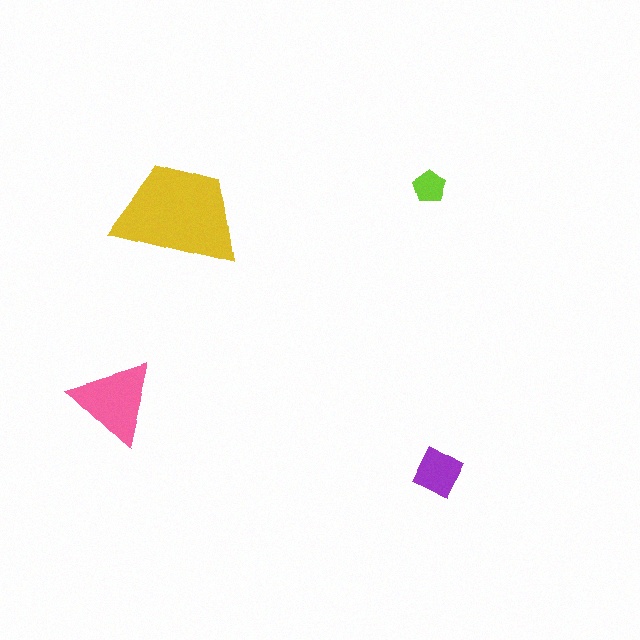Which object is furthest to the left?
The pink triangle is leftmost.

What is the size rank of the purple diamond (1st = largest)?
3rd.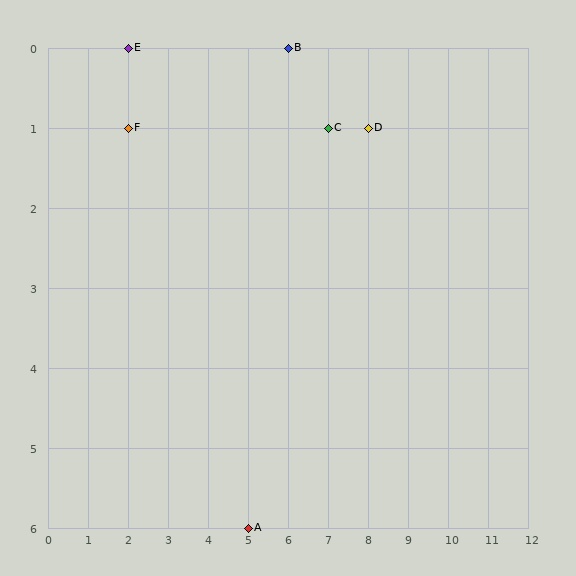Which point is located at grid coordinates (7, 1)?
Point C is at (7, 1).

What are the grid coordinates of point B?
Point B is at grid coordinates (6, 0).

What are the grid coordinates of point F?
Point F is at grid coordinates (2, 1).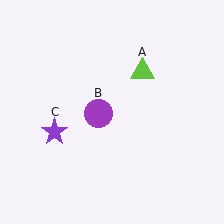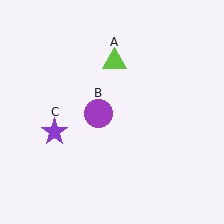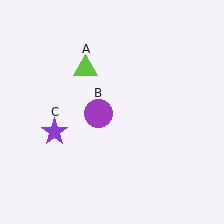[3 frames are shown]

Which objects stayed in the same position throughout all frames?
Purple circle (object B) and purple star (object C) remained stationary.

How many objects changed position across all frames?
1 object changed position: lime triangle (object A).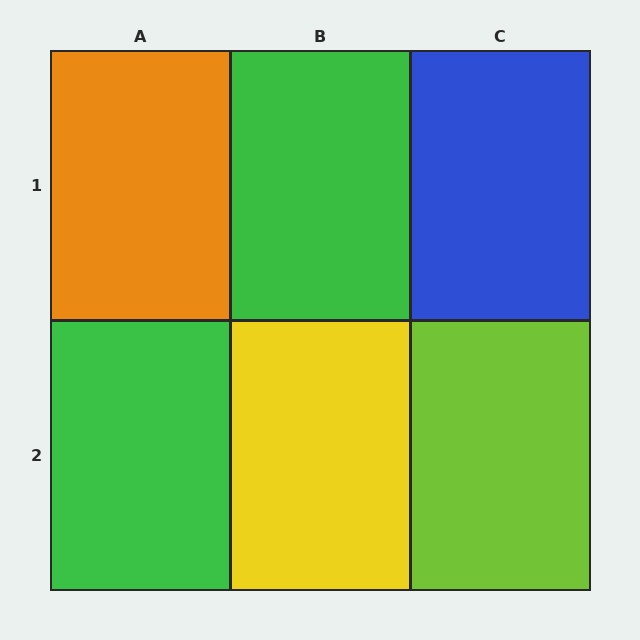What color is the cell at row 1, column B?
Green.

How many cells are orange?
1 cell is orange.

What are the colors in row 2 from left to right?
Green, yellow, lime.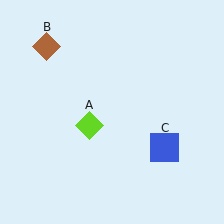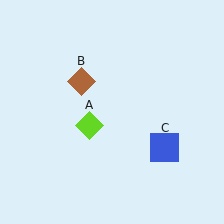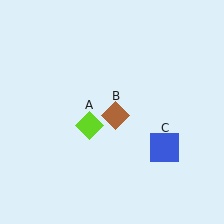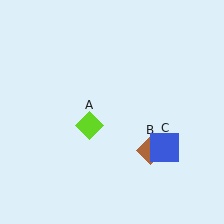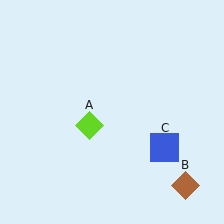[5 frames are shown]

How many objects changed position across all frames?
1 object changed position: brown diamond (object B).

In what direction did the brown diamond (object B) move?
The brown diamond (object B) moved down and to the right.